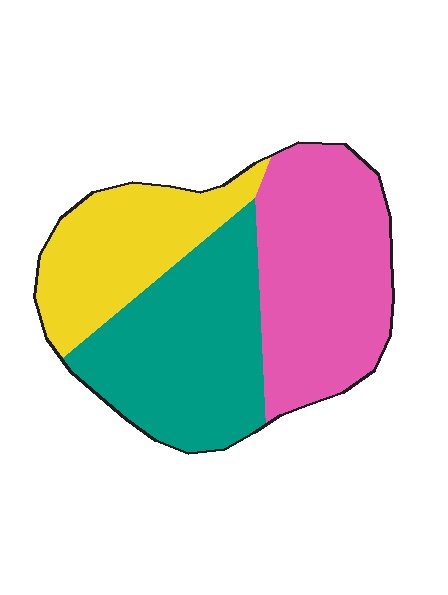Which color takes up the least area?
Yellow, at roughly 25%.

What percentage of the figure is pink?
Pink takes up between a quarter and a half of the figure.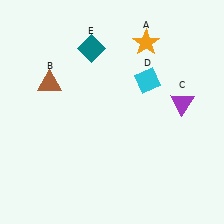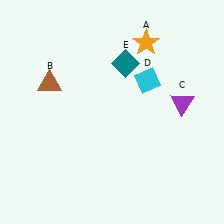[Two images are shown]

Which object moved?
The teal diamond (E) moved right.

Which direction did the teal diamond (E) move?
The teal diamond (E) moved right.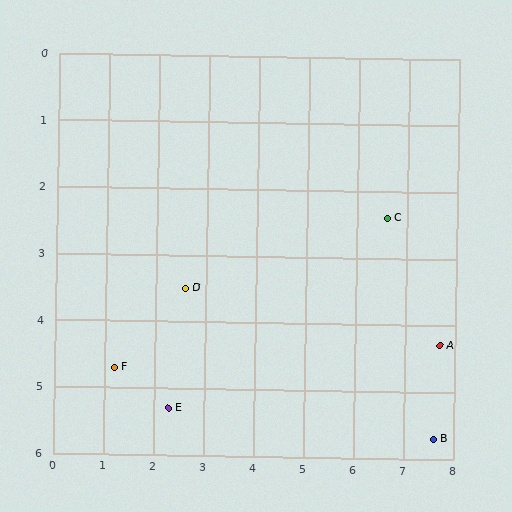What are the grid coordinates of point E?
Point E is at approximately (2.3, 5.3).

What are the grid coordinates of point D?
Point D is at approximately (2.6, 3.5).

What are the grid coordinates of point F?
Point F is at approximately (1.2, 4.7).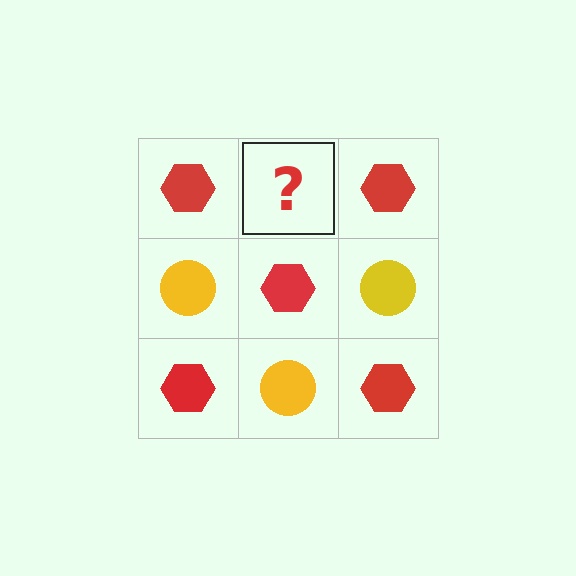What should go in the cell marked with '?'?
The missing cell should contain a yellow circle.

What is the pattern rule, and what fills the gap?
The rule is that it alternates red hexagon and yellow circle in a checkerboard pattern. The gap should be filled with a yellow circle.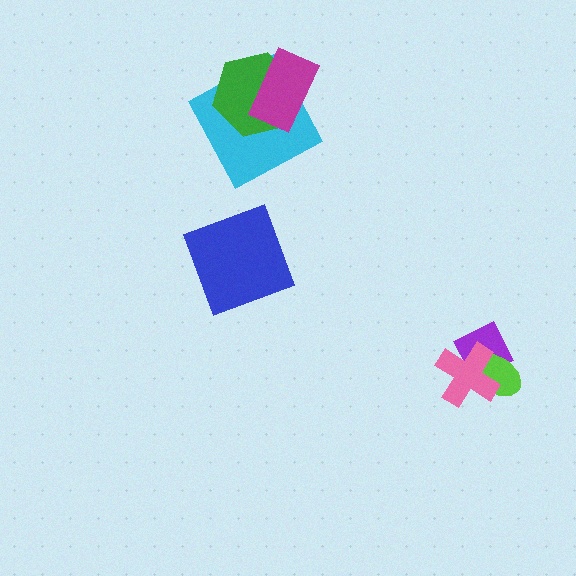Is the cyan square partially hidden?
Yes, it is partially covered by another shape.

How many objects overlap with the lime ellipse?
2 objects overlap with the lime ellipse.